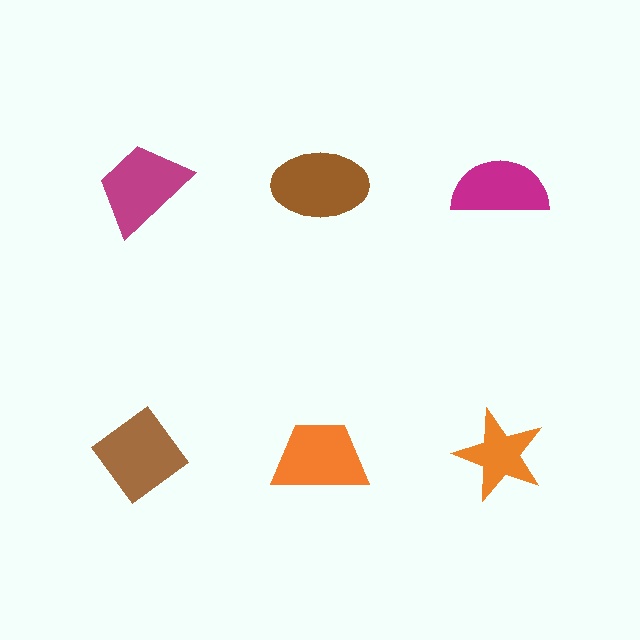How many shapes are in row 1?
3 shapes.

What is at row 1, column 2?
A brown ellipse.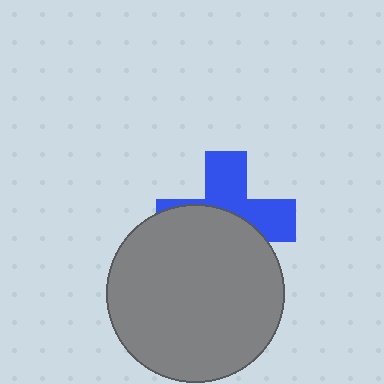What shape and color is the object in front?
The object in front is a gray circle.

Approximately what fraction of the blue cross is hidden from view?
Roughly 54% of the blue cross is hidden behind the gray circle.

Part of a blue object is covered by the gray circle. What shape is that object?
It is a cross.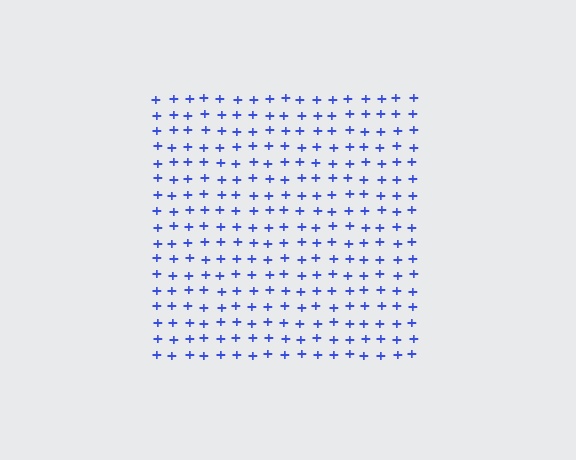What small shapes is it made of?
It is made of small plus signs.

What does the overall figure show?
The overall figure shows a square.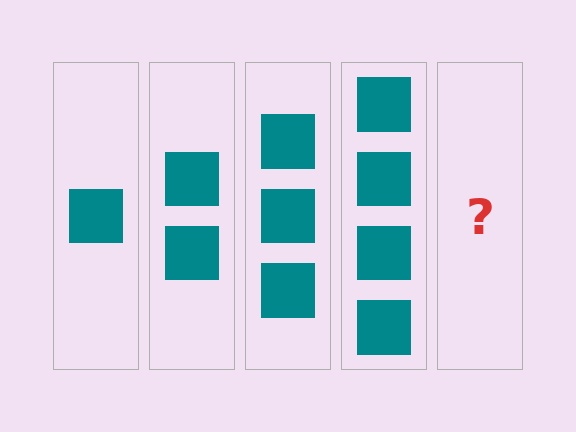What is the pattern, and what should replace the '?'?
The pattern is that each step adds one more square. The '?' should be 5 squares.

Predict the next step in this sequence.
The next step is 5 squares.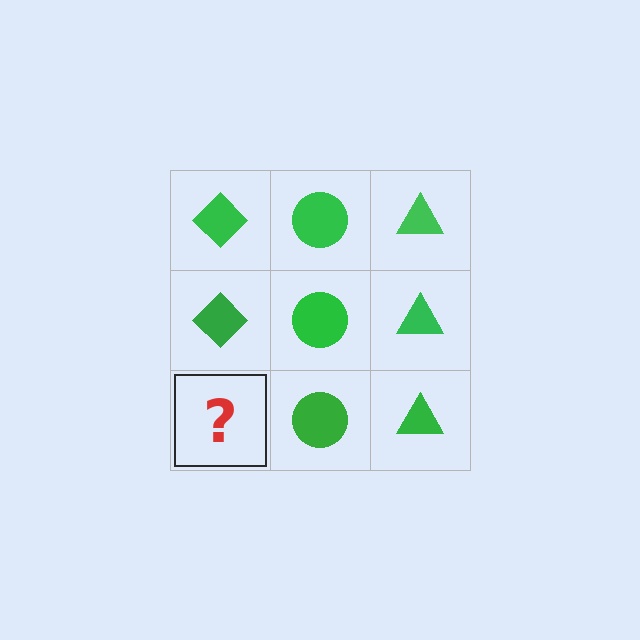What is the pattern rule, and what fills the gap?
The rule is that each column has a consistent shape. The gap should be filled with a green diamond.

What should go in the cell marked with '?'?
The missing cell should contain a green diamond.